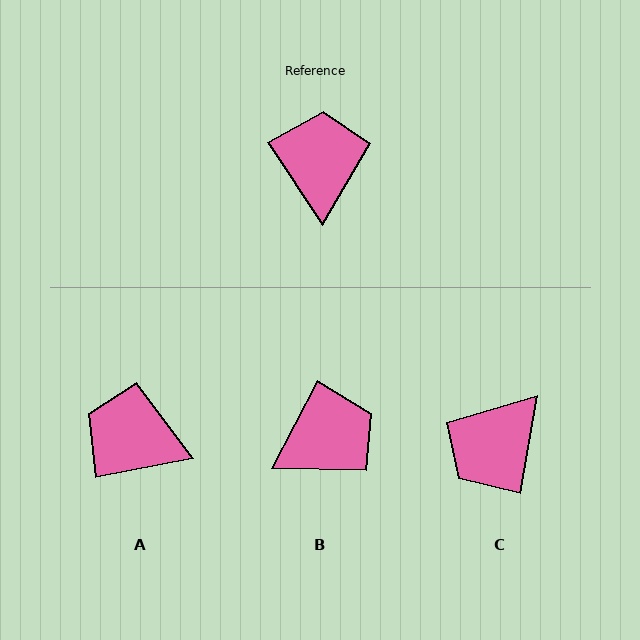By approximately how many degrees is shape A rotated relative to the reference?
Approximately 67 degrees counter-clockwise.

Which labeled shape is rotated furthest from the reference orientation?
C, about 137 degrees away.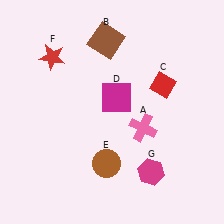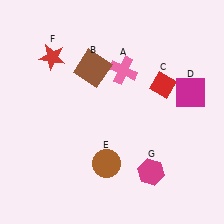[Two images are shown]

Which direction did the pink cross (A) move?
The pink cross (A) moved up.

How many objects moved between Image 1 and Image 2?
3 objects moved between the two images.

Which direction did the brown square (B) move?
The brown square (B) moved down.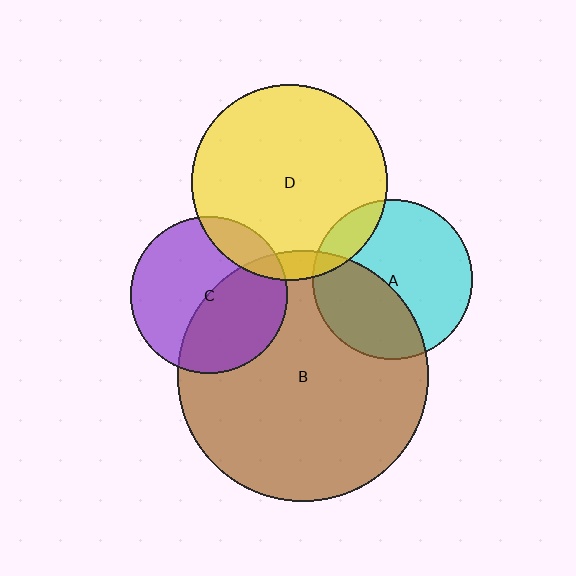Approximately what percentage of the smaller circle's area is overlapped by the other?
Approximately 15%.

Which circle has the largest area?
Circle B (brown).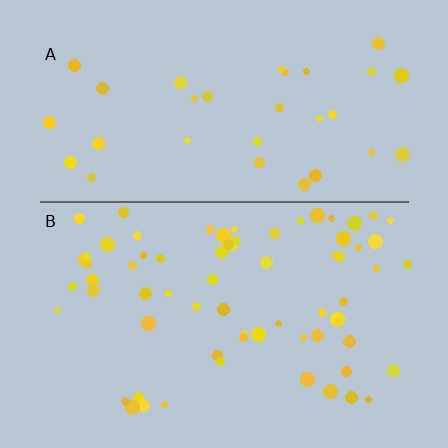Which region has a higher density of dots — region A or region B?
B (the bottom).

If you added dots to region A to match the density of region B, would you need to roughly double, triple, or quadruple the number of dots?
Approximately double.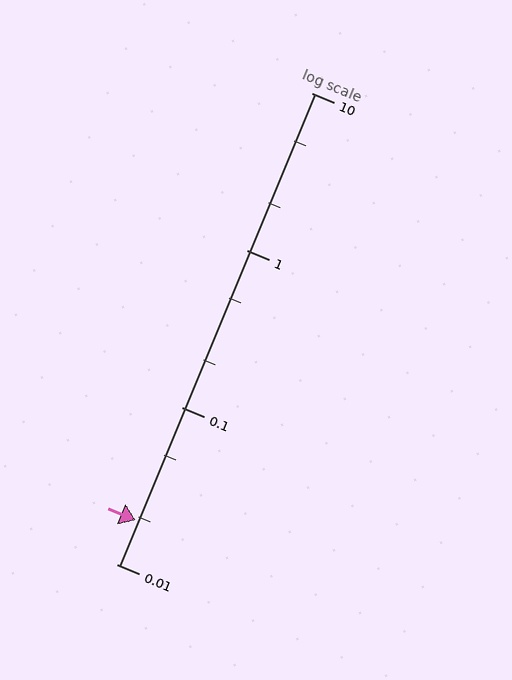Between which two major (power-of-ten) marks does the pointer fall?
The pointer is between 0.01 and 0.1.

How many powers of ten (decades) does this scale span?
The scale spans 3 decades, from 0.01 to 10.